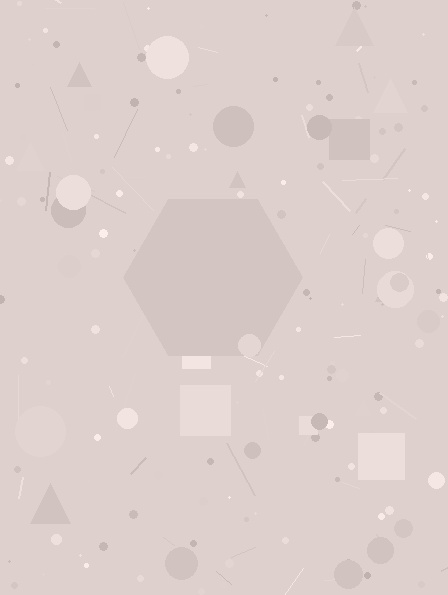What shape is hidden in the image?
A hexagon is hidden in the image.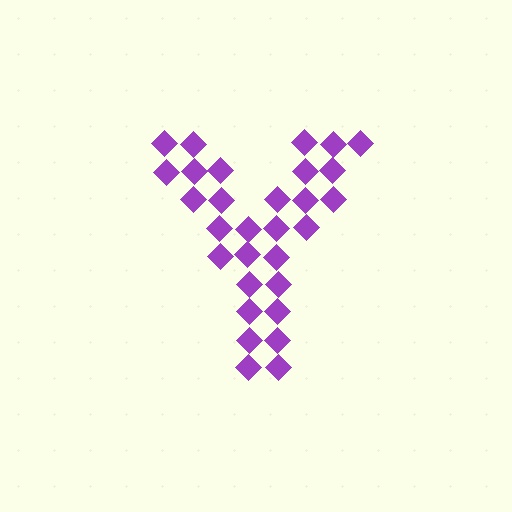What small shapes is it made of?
It is made of small diamonds.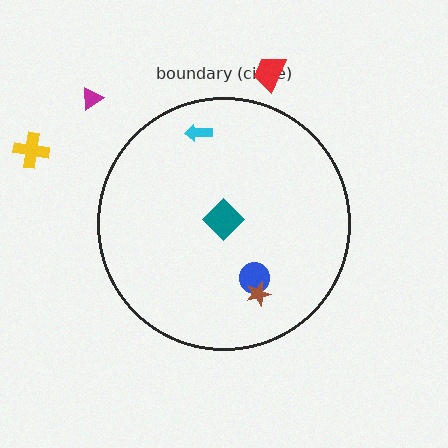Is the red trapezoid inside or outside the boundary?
Outside.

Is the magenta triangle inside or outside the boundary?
Outside.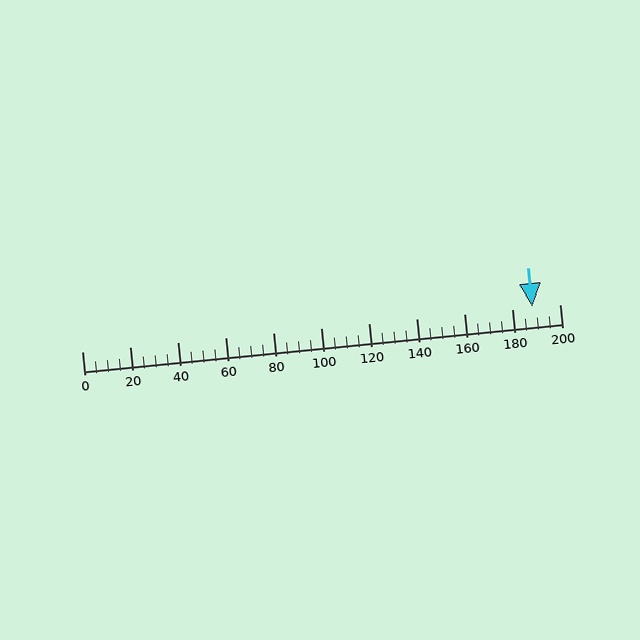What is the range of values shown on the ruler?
The ruler shows values from 0 to 200.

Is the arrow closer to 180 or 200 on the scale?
The arrow is closer to 180.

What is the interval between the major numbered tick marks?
The major tick marks are spaced 20 units apart.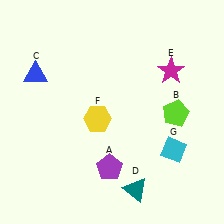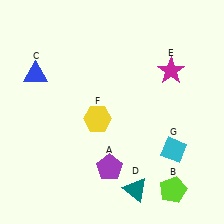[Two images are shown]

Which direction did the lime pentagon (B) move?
The lime pentagon (B) moved down.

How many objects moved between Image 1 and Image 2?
1 object moved between the two images.